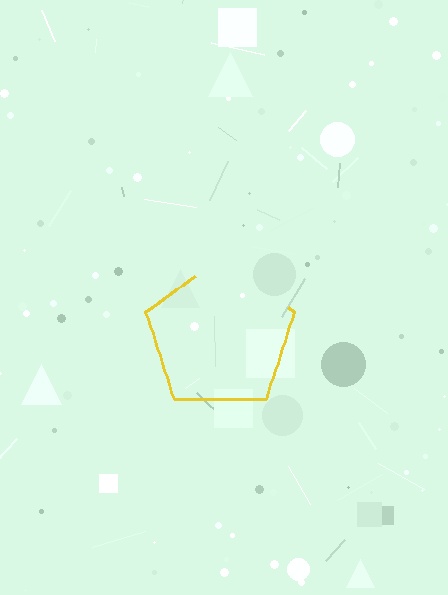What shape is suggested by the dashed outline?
The dashed outline suggests a pentagon.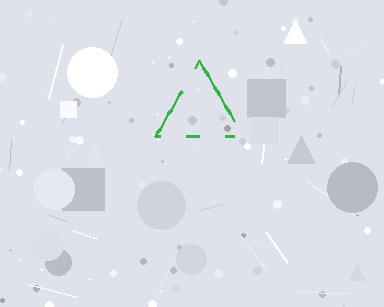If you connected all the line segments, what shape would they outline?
They would outline a triangle.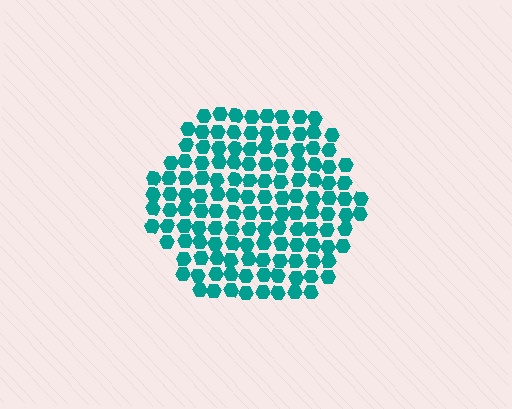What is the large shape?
The large shape is a hexagon.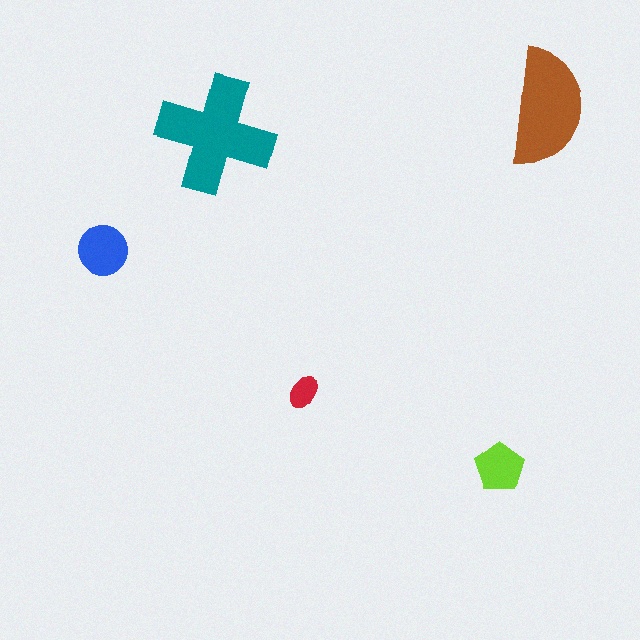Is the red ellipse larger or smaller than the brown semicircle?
Smaller.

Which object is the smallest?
The red ellipse.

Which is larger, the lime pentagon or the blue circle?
The blue circle.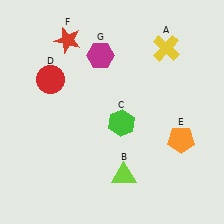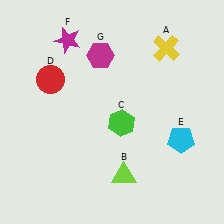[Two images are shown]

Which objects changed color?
E changed from orange to cyan. F changed from red to magenta.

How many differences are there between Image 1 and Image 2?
There are 2 differences between the two images.